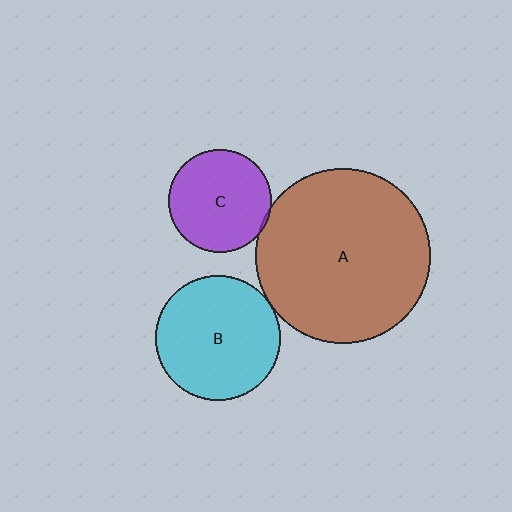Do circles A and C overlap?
Yes.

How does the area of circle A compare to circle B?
Approximately 2.0 times.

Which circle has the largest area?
Circle A (brown).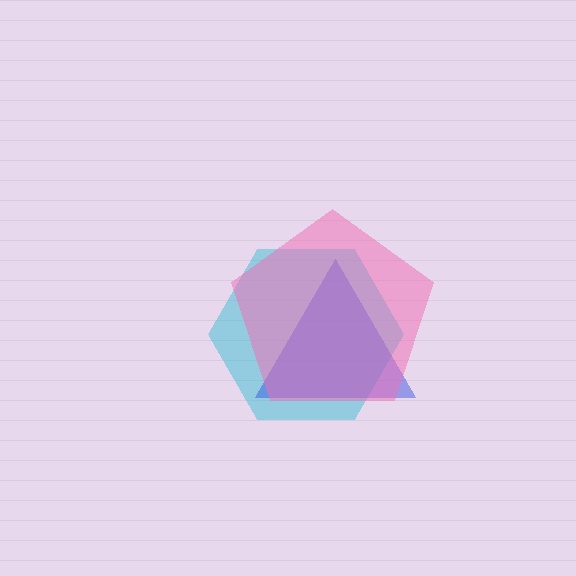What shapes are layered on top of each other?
The layered shapes are: a cyan hexagon, a blue triangle, a pink pentagon.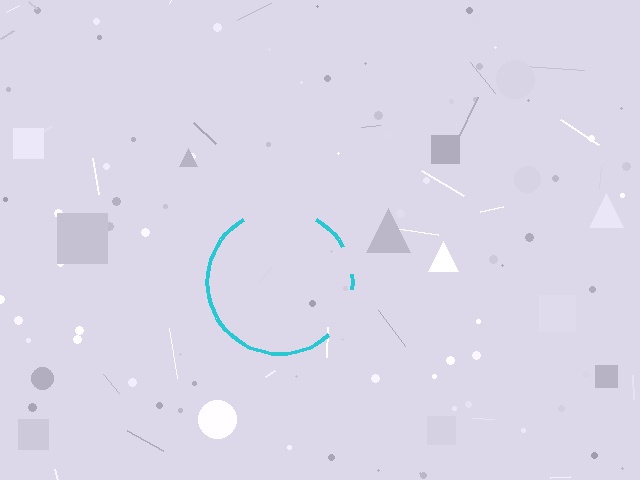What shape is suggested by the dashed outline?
The dashed outline suggests a circle.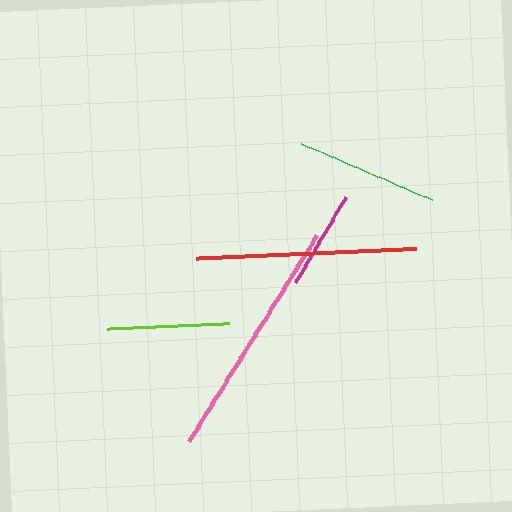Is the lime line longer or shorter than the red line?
The red line is longer than the lime line.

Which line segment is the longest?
The pink line is the longest at approximately 242 pixels.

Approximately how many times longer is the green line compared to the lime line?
The green line is approximately 1.2 times the length of the lime line.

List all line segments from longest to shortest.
From longest to shortest: pink, red, green, lime, magenta.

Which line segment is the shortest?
The magenta line is the shortest at approximately 99 pixels.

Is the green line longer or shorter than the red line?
The red line is longer than the green line.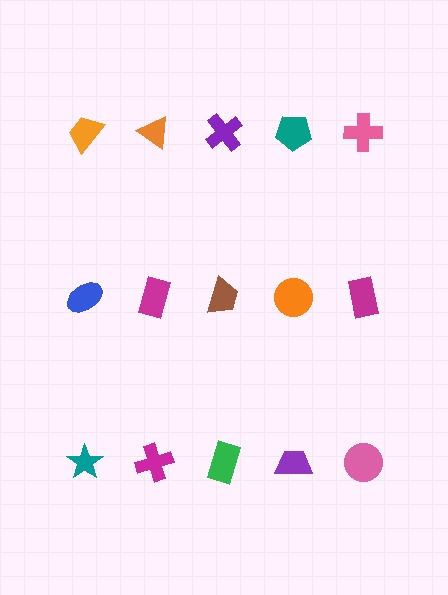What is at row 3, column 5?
A pink circle.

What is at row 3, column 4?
A purple trapezoid.